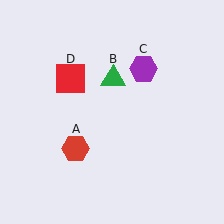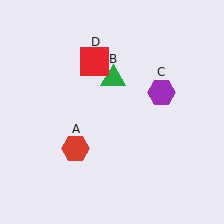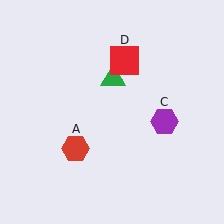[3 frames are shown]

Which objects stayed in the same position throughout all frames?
Red hexagon (object A) and green triangle (object B) remained stationary.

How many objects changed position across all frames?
2 objects changed position: purple hexagon (object C), red square (object D).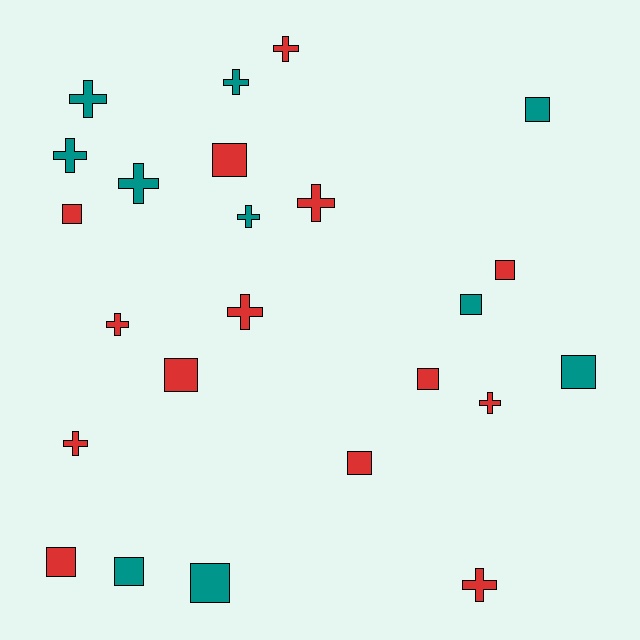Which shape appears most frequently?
Cross, with 12 objects.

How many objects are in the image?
There are 24 objects.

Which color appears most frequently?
Red, with 14 objects.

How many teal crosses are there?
There are 5 teal crosses.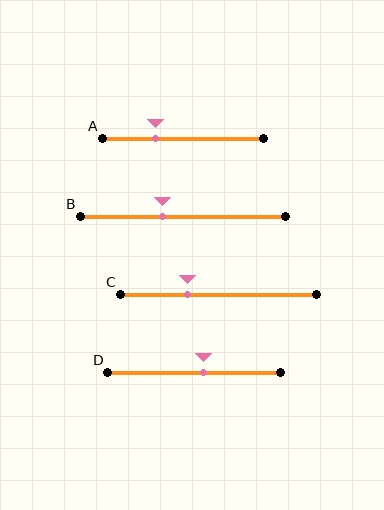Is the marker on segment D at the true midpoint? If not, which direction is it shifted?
No, the marker on segment D is shifted to the right by about 5% of the segment length.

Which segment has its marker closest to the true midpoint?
Segment D has its marker closest to the true midpoint.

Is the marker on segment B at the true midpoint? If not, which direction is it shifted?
No, the marker on segment B is shifted to the left by about 10% of the segment length.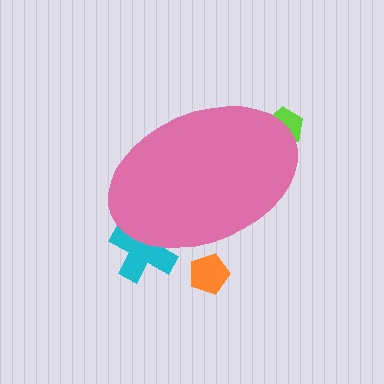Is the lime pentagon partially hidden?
Yes, the lime pentagon is partially hidden behind the pink ellipse.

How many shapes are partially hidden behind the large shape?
3 shapes are partially hidden.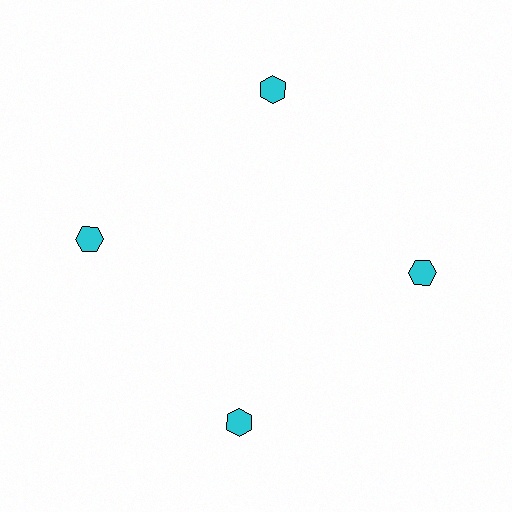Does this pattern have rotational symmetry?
Yes, this pattern has 4-fold rotational symmetry. It looks the same after rotating 90 degrees around the center.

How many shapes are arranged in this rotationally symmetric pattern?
There are 4 shapes, arranged in 4 groups of 1.